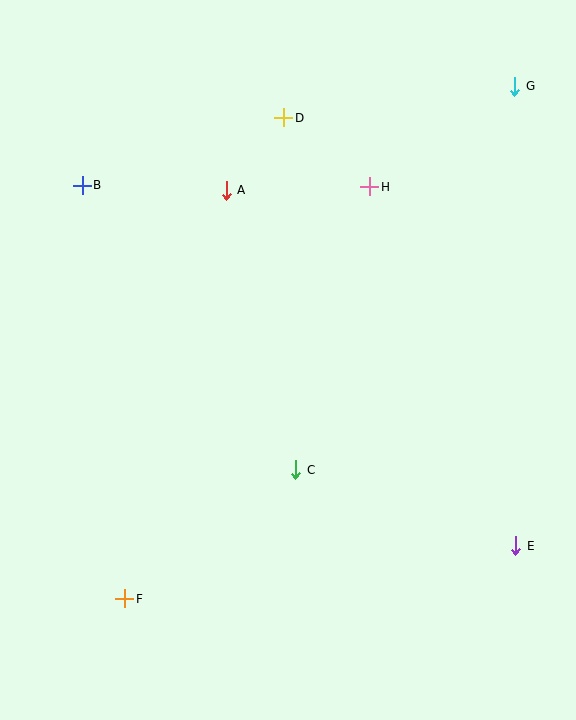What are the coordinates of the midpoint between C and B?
The midpoint between C and B is at (189, 327).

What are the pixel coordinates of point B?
Point B is at (82, 185).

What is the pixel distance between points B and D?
The distance between B and D is 212 pixels.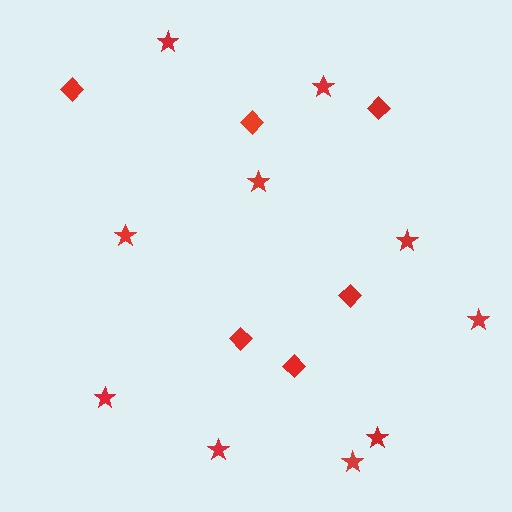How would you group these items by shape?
There are 2 groups: one group of stars (10) and one group of diamonds (6).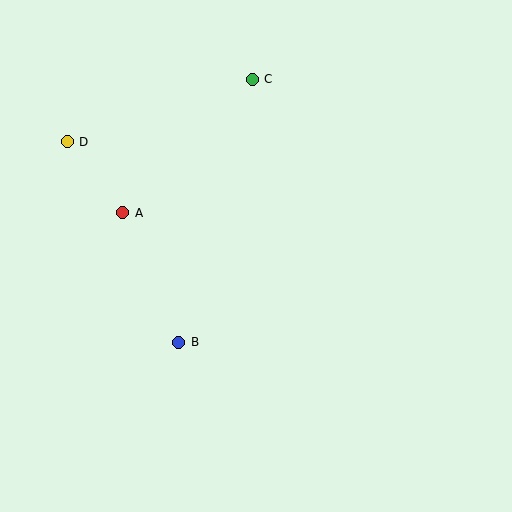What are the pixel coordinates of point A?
Point A is at (123, 213).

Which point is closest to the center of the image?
Point B at (179, 342) is closest to the center.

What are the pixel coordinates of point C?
Point C is at (252, 79).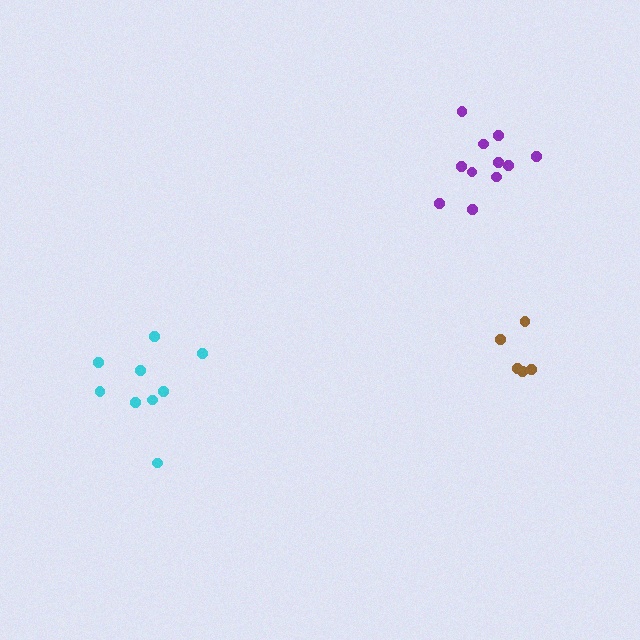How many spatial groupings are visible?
There are 3 spatial groupings.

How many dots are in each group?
Group 1: 11 dots, Group 2: 5 dots, Group 3: 9 dots (25 total).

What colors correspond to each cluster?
The clusters are colored: purple, brown, cyan.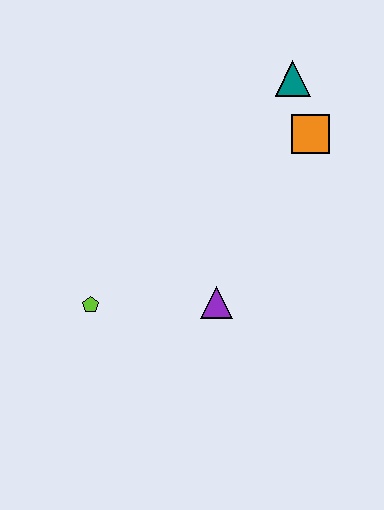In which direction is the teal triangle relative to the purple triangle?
The teal triangle is above the purple triangle.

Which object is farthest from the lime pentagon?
The teal triangle is farthest from the lime pentagon.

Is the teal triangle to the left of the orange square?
Yes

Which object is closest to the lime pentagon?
The purple triangle is closest to the lime pentagon.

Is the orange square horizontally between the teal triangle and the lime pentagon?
No